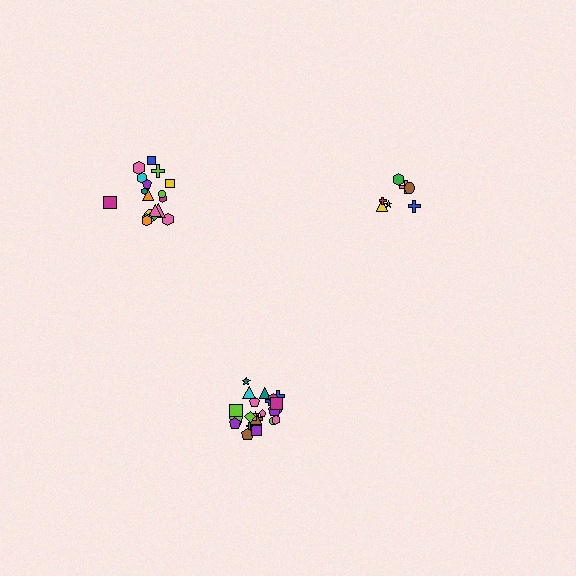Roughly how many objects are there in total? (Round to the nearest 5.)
Roughly 50 objects in total.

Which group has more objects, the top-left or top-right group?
The top-left group.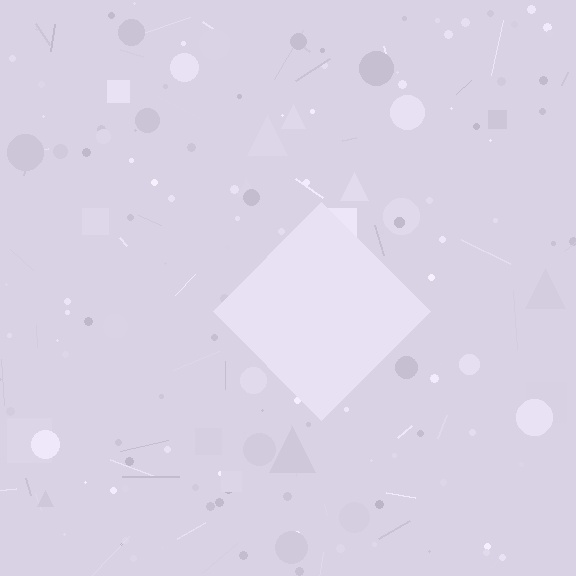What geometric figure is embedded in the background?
A diamond is embedded in the background.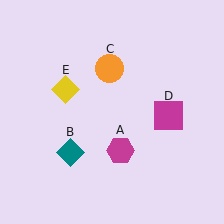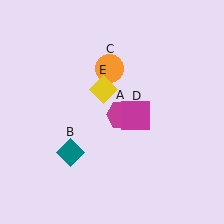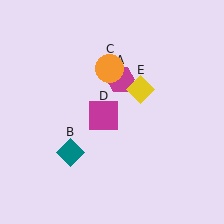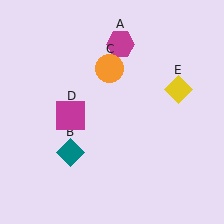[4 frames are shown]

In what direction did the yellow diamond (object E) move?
The yellow diamond (object E) moved right.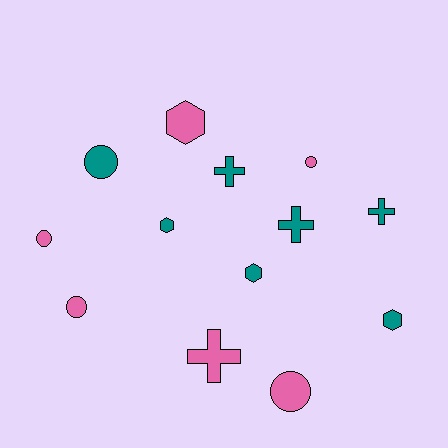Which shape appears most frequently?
Circle, with 5 objects.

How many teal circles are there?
There is 1 teal circle.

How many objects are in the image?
There are 13 objects.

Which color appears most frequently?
Teal, with 7 objects.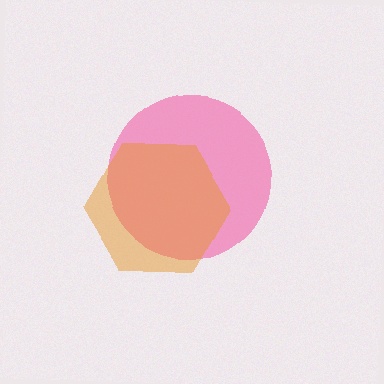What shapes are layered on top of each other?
The layered shapes are: a pink circle, an orange hexagon.